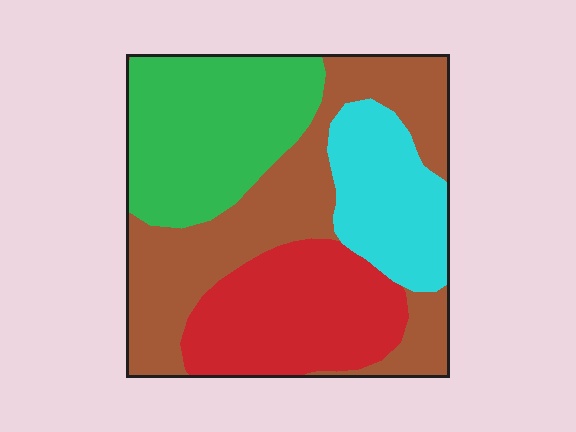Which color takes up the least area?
Cyan, at roughly 15%.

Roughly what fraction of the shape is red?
Red covers 23% of the shape.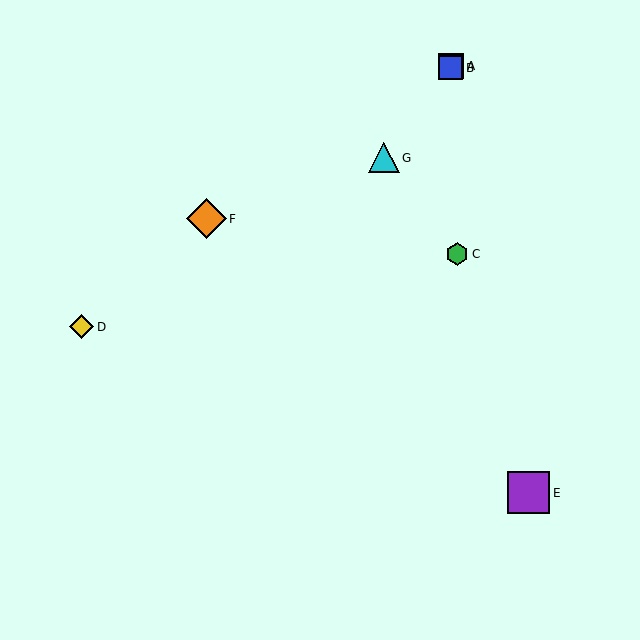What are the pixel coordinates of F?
Object F is at (207, 219).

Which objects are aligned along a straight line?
Objects A, B, G are aligned along a straight line.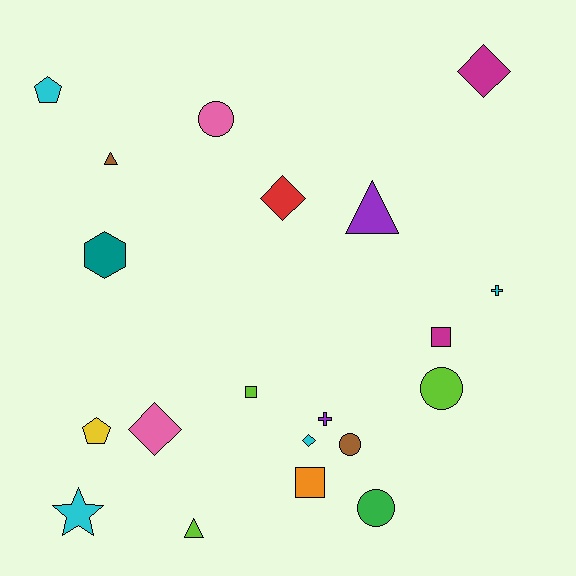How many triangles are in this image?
There are 3 triangles.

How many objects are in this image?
There are 20 objects.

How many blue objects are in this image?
There are no blue objects.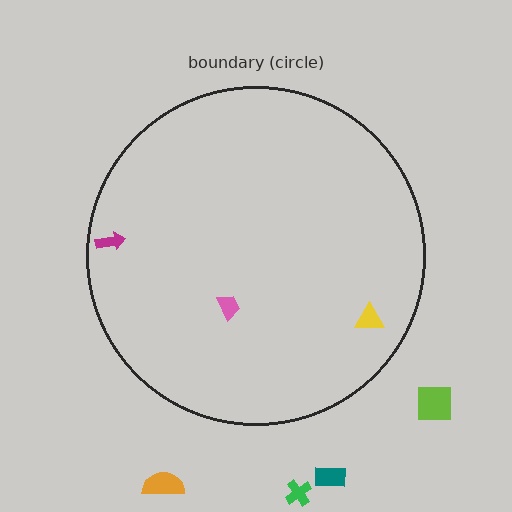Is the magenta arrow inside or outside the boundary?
Inside.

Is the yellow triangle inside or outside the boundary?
Inside.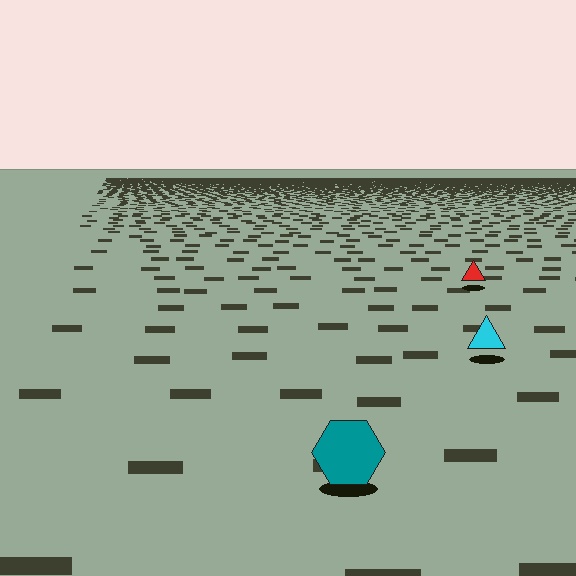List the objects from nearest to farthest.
From nearest to farthest: the teal hexagon, the cyan triangle, the red triangle.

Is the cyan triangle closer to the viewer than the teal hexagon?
No. The teal hexagon is closer — you can tell from the texture gradient: the ground texture is coarser near it.